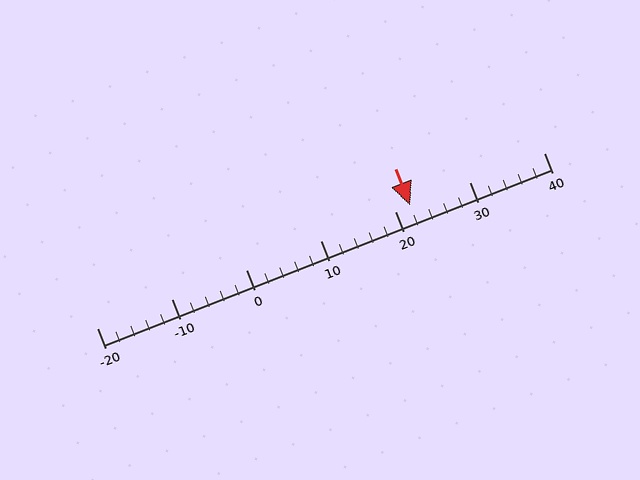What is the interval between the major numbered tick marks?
The major tick marks are spaced 10 units apart.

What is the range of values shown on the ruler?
The ruler shows values from -20 to 40.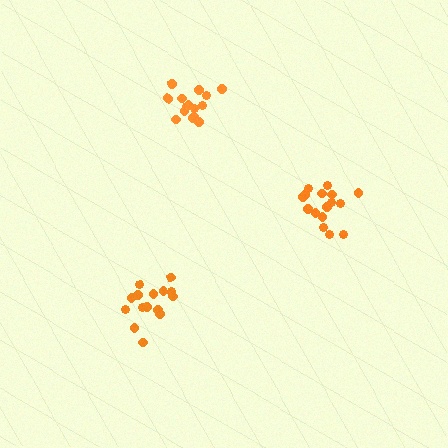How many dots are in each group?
Group 1: 15 dots, Group 2: 16 dots, Group 3: 15 dots (46 total).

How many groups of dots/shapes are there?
There are 3 groups.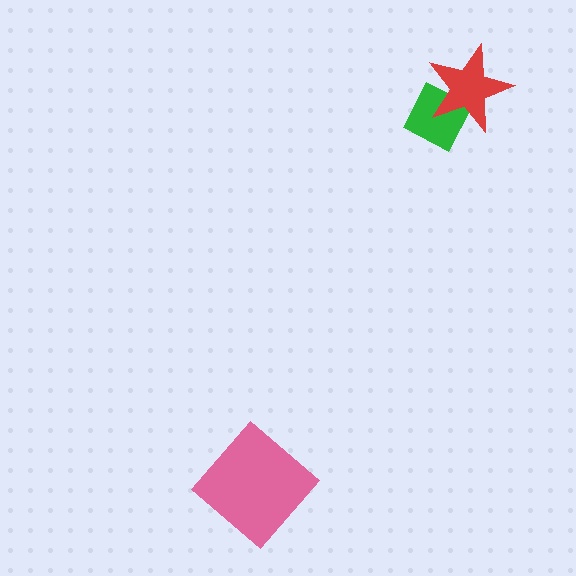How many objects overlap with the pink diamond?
0 objects overlap with the pink diamond.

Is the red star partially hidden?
No, no other shape covers it.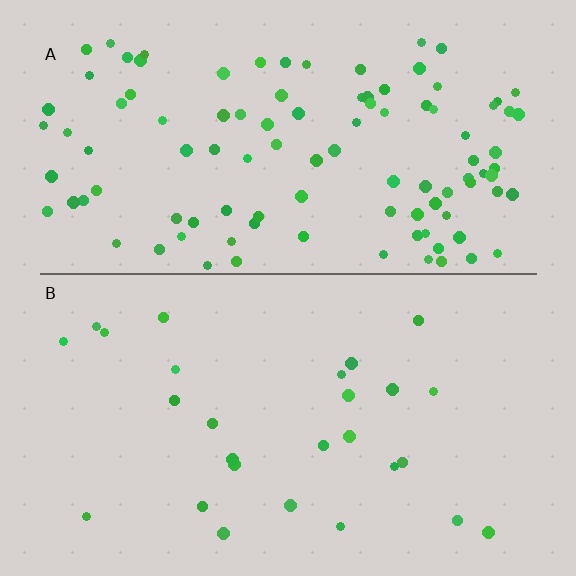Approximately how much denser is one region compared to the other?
Approximately 3.9× — region A over region B.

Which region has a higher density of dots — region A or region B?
A (the top).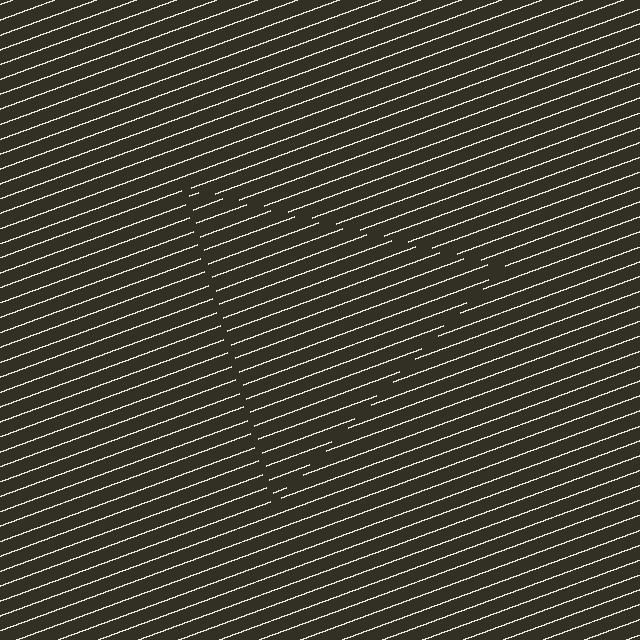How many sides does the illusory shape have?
3 sides — the line-ends trace a triangle.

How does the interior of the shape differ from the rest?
The interior of the shape contains the same grating, shifted by half a period — the contour is defined by the phase discontinuity where line-ends from the inner and outer gratings abut.